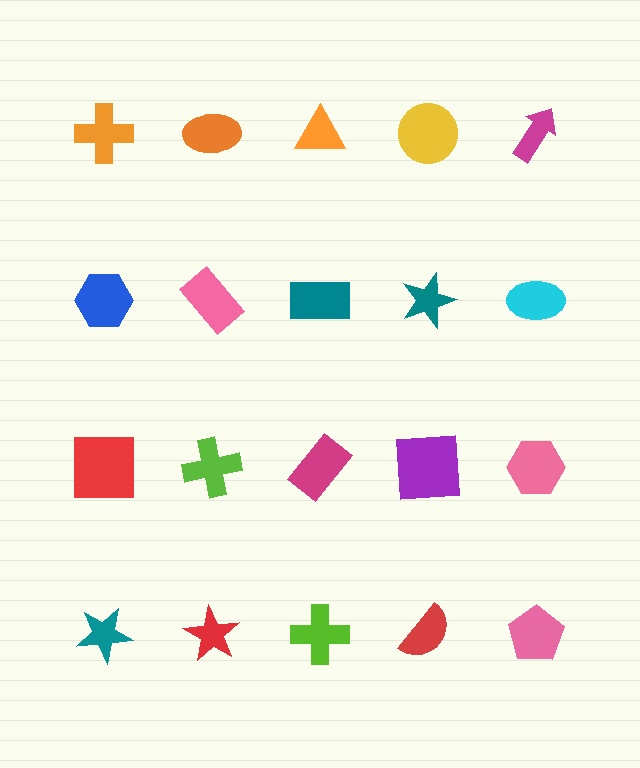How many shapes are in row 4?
5 shapes.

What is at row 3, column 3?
A magenta rectangle.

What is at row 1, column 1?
An orange cross.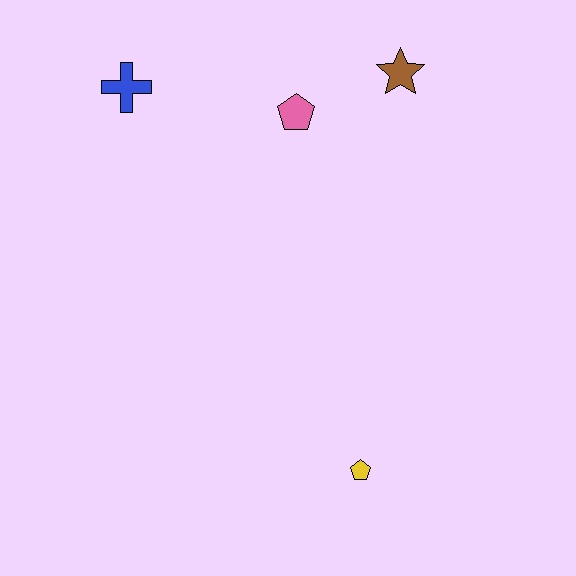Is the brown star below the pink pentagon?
No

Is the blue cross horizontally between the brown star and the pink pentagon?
No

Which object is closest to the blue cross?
The pink pentagon is closest to the blue cross.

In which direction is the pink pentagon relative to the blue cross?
The pink pentagon is to the right of the blue cross.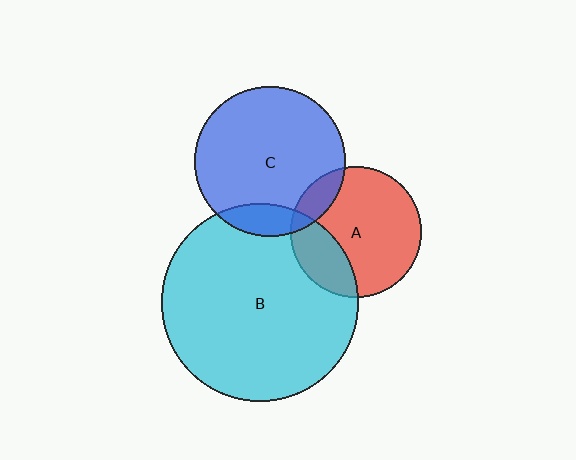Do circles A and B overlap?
Yes.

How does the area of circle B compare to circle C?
Approximately 1.7 times.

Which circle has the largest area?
Circle B (cyan).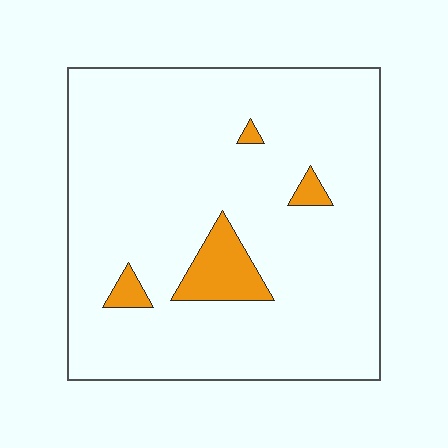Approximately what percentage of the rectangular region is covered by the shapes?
Approximately 10%.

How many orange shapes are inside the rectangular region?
4.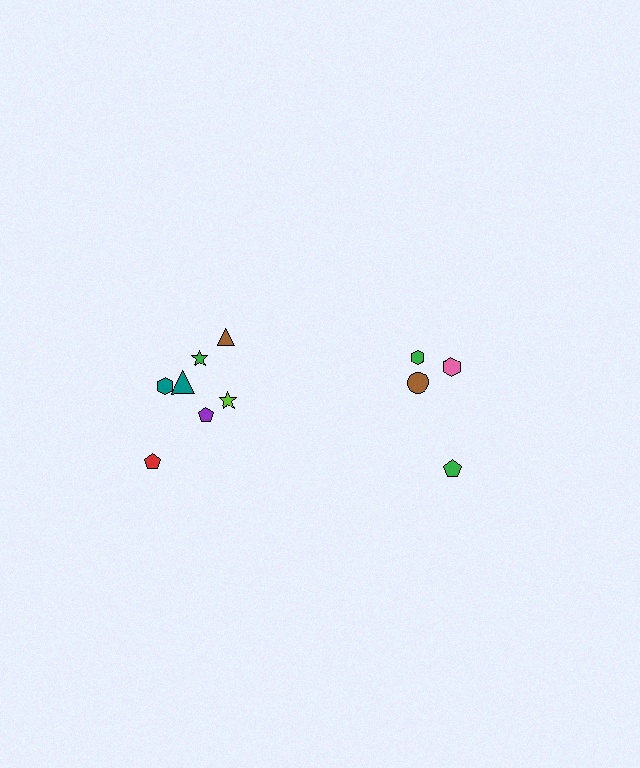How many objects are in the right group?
There are 4 objects.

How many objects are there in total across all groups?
There are 11 objects.